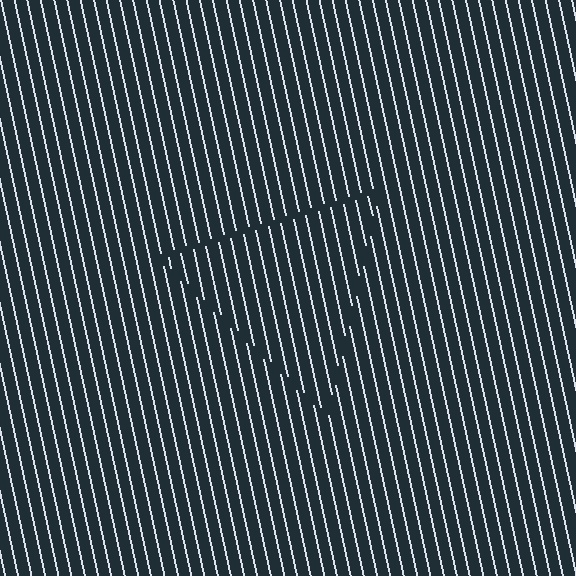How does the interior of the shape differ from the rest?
The interior of the shape contains the same grating, shifted by half a period — the contour is defined by the phase discontinuity where line-ends from the inner and outer gratings abut.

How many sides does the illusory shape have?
3 sides — the line-ends trace a triangle.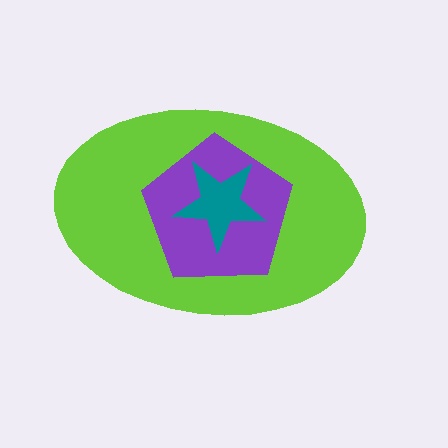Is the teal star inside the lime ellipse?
Yes.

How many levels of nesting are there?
3.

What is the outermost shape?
The lime ellipse.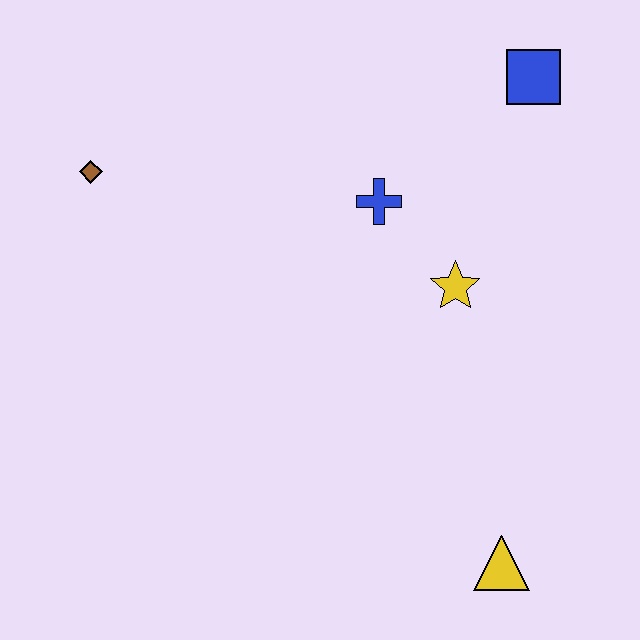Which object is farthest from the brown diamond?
The yellow triangle is farthest from the brown diamond.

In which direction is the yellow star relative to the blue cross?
The yellow star is below the blue cross.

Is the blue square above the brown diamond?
Yes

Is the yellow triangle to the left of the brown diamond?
No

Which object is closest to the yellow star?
The blue cross is closest to the yellow star.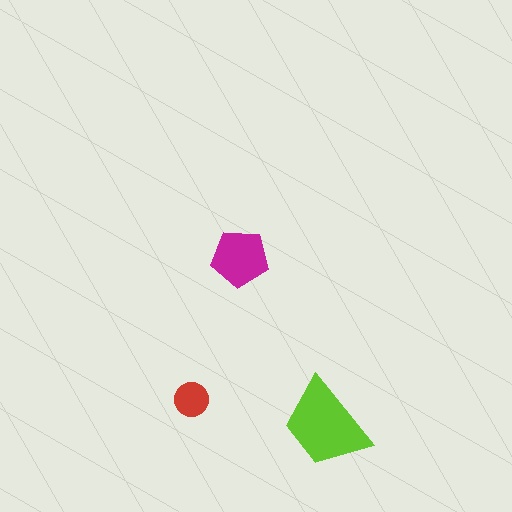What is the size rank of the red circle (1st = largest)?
3rd.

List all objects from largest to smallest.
The lime trapezoid, the magenta pentagon, the red circle.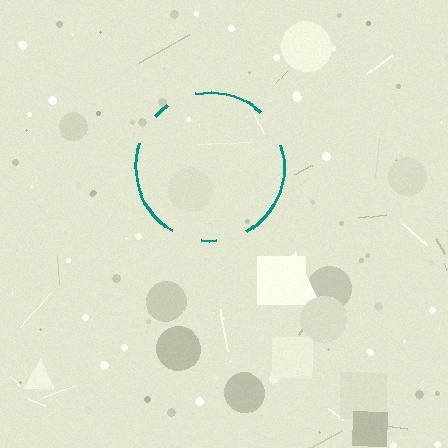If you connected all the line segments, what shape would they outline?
They would outline a circle.